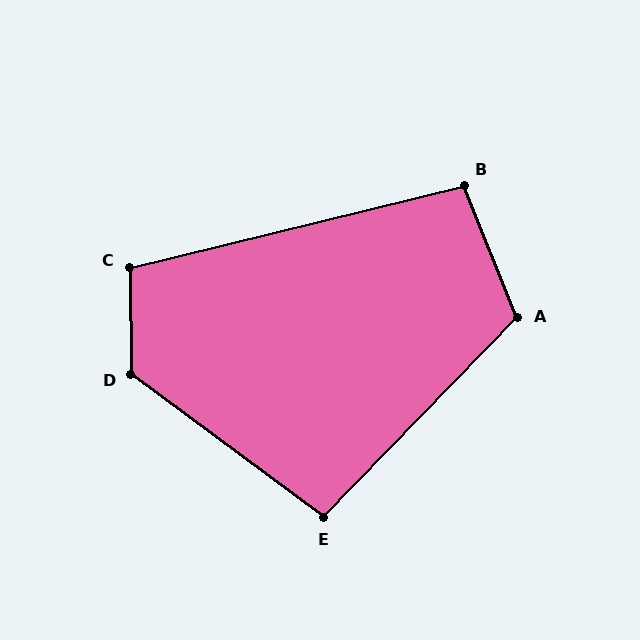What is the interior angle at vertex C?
Approximately 103 degrees (obtuse).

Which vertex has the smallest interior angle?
E, at approximately 98 degrees.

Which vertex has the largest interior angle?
D, at approximately 127 degrees.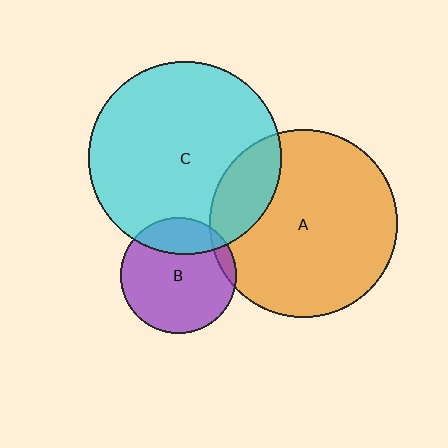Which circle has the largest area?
Circle C (cyan).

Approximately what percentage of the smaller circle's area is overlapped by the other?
Approximately 5%.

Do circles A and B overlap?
Yes.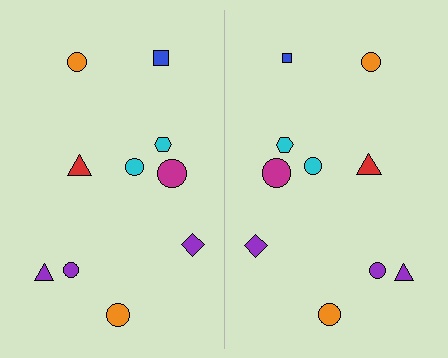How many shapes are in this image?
There are 20 shapes in this image.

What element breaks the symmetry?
The blue square on the right side has a different size than its mirror counterpart.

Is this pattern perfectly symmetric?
No, the pattern is not perfectly symmetric. The blue square on the right side has a different size than its mirror counterpart.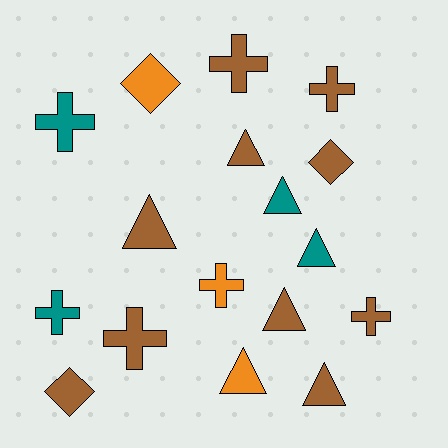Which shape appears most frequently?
Triangle, with 7 objects.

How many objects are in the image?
There are 17 objects.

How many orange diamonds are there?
There is 1 orange diamond.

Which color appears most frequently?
Brown, with 10 objects.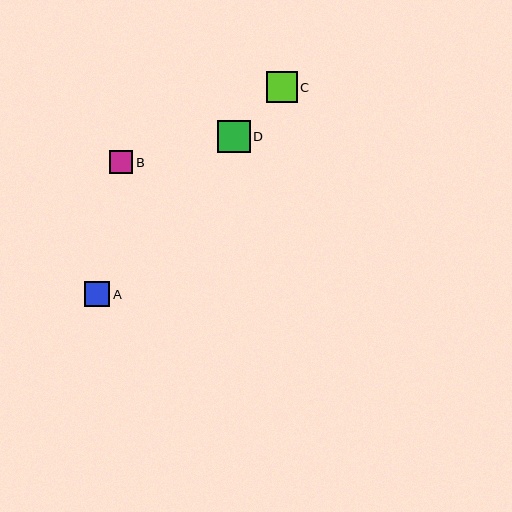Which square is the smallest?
Square B is the smallest with a size of approximately 23 pixels.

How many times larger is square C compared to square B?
Square C is approximately 1.3 times the size of square B.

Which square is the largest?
Square D is the largest with a size of approximately 33 pixels.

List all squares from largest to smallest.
From largest to smallest: D, C, A, B.